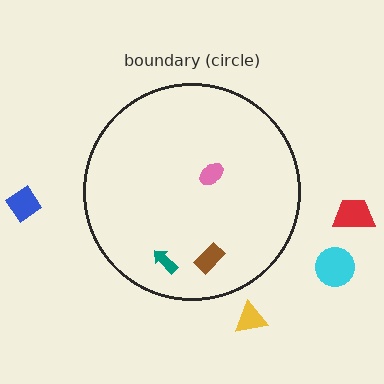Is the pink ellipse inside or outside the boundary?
Inside.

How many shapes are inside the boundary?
3 inside, 4 outside.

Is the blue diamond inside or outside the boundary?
Outside.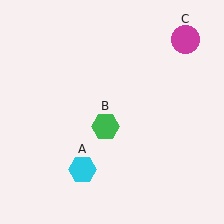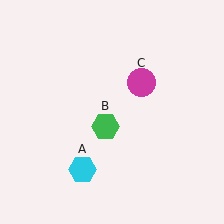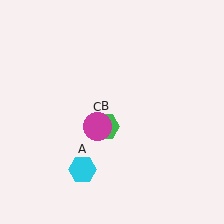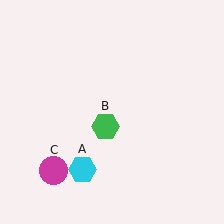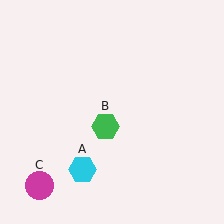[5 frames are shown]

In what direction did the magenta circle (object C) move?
The magenta circle (object C) moved down and to the left.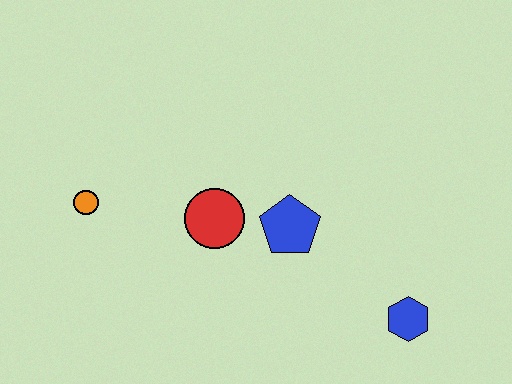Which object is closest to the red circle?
The blue pentagon is closest to the red circle.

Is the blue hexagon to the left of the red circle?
No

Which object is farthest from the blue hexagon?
The orange circle is farthest from the blue hexagon.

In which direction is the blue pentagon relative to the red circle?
The blue pentagon is to the right of the red circle.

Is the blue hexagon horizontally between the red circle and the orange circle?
No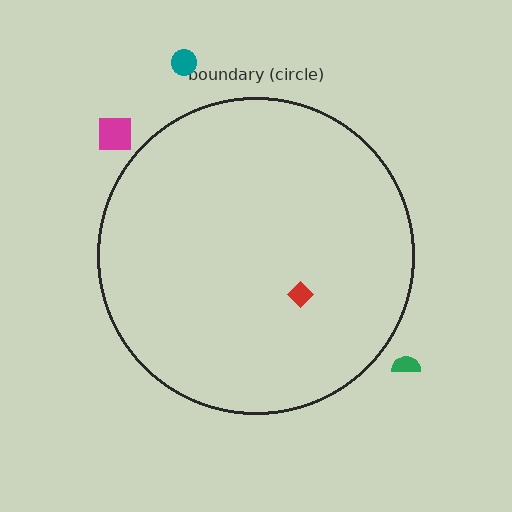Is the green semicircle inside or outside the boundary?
Outside.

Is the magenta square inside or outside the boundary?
Outside.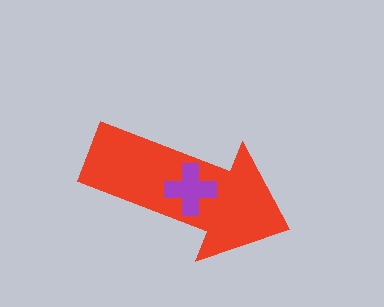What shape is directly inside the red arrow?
The purple cross.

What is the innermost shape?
The purple cross.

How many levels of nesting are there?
2.